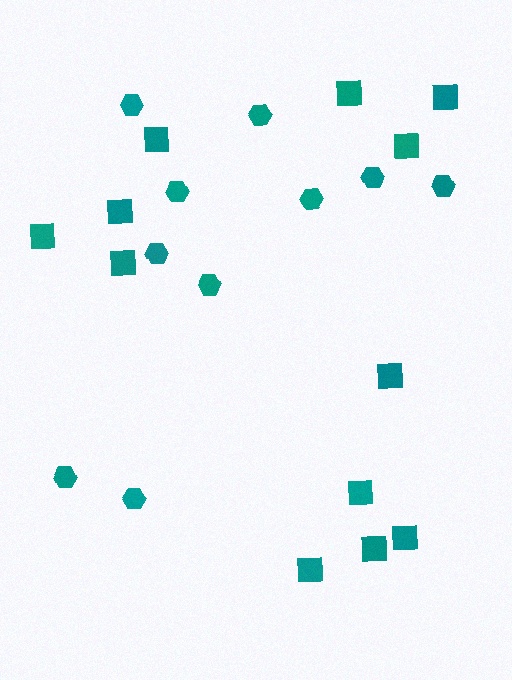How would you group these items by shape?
There are 2 groups: one group of hexagons (10) and one group of squares (12).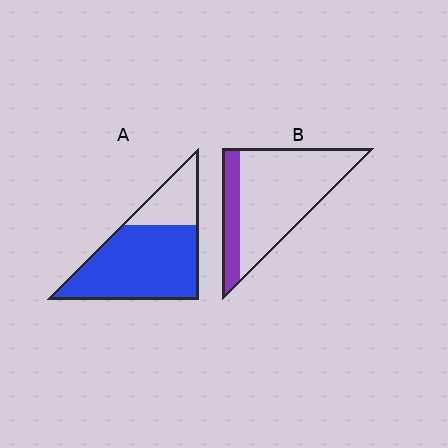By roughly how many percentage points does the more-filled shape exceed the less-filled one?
By roughly 50 percentage points (A over B).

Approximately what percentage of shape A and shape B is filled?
A is approximately 75% and B is approximately 20%.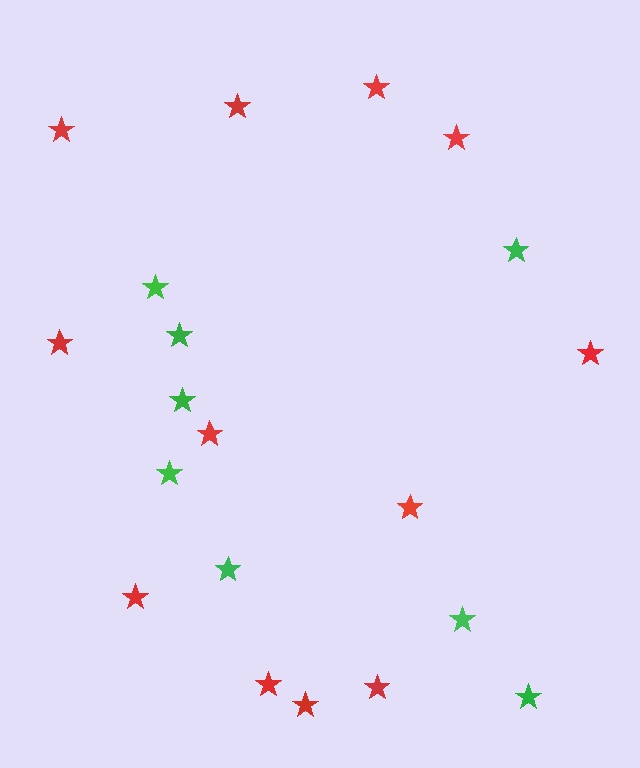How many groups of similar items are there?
There are 2 groups: one group of red stars (12) and one group of green stars (8).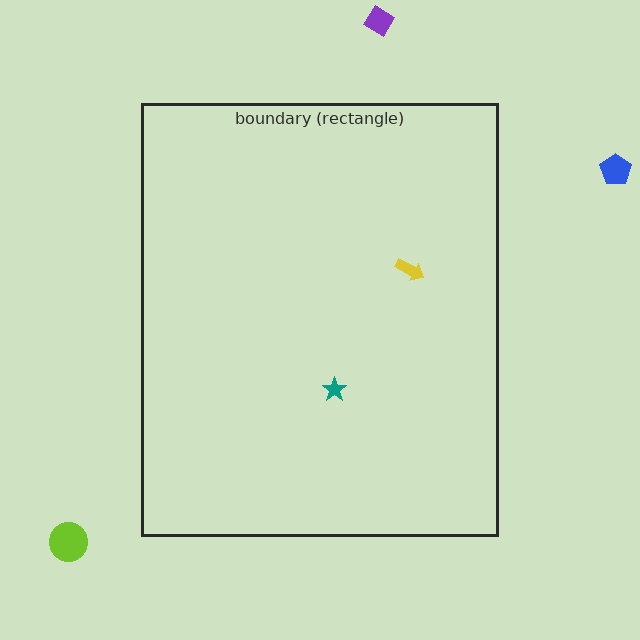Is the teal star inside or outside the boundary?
Inside.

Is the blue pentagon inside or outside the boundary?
Outside.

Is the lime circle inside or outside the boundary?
Outside.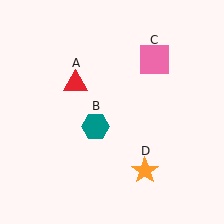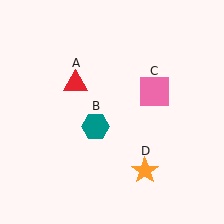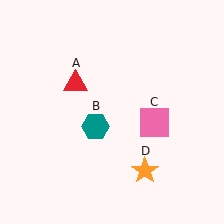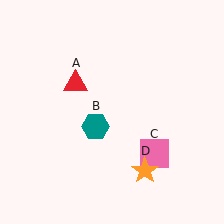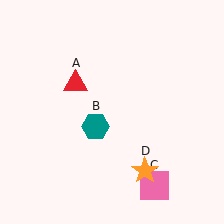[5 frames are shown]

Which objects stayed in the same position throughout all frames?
Red triangle (object A) and teal hexagon (object B) and orange star (object D) remained stationary.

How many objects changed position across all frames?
1 object changed position: pink square (object C).